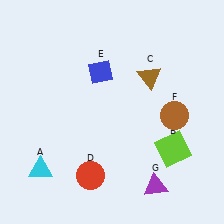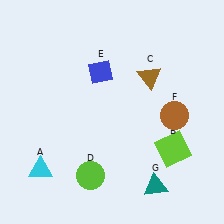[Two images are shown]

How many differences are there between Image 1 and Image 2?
There are 2 differences between the two images.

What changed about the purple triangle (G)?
In Image 1, G is purple. In Image 2, it changed to teal.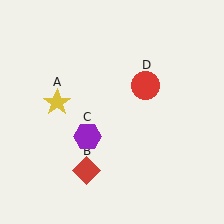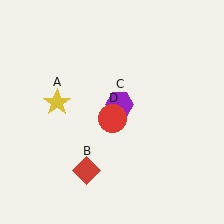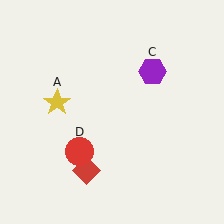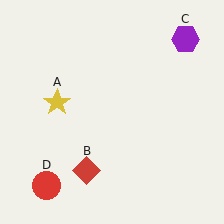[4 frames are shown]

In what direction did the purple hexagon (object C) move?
The purple hexagon (object C) moved up and to the right.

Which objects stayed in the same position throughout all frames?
Yellow star (object A) and red diamond (object B) remained stationary.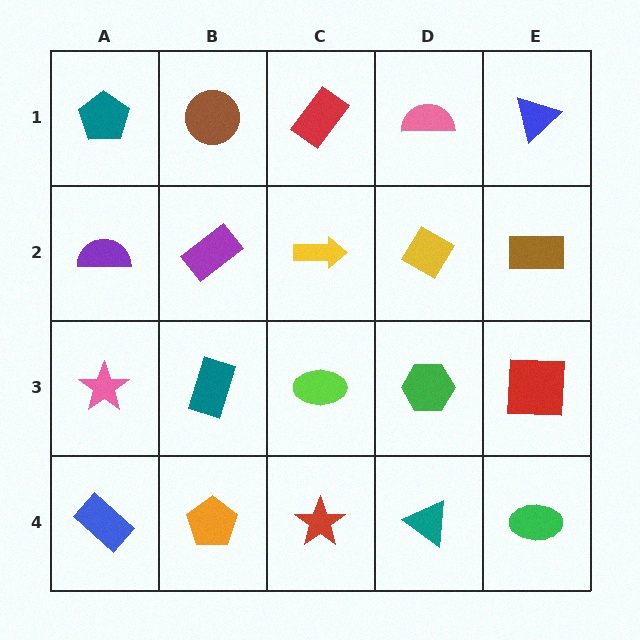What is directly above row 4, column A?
A pink star.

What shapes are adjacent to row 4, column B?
A teal rectangle (row 3, column B), a blue rectangle (row 4, column A), a red star (row 4, column C).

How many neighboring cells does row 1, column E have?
2.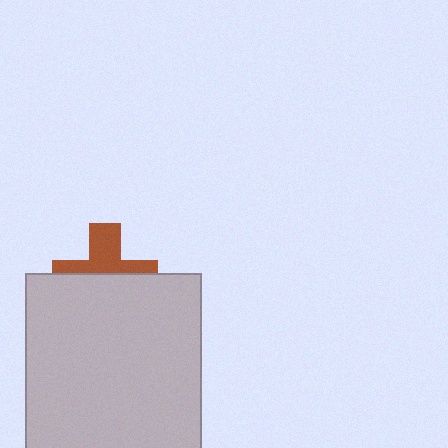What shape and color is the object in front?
The object in front is a light gray square.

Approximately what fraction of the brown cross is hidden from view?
Roughly 54% of the brown cross is hidden behind the light gray square.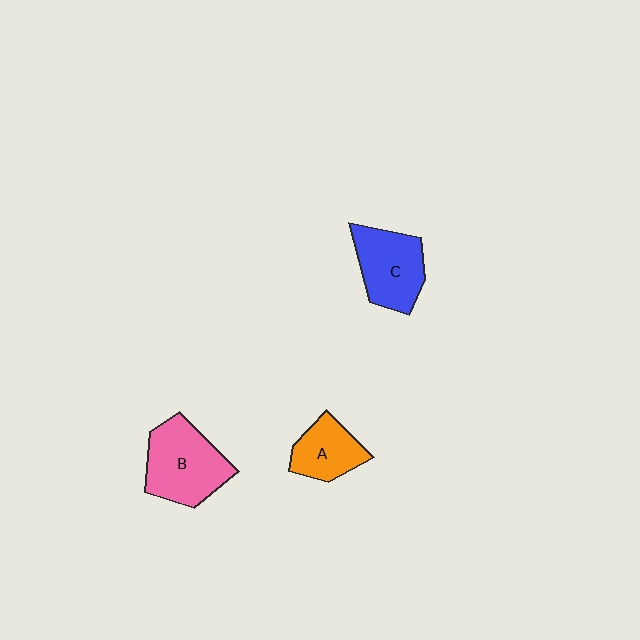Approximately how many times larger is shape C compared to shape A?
Approximately 1.4 times.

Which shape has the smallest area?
Shape A (orange).